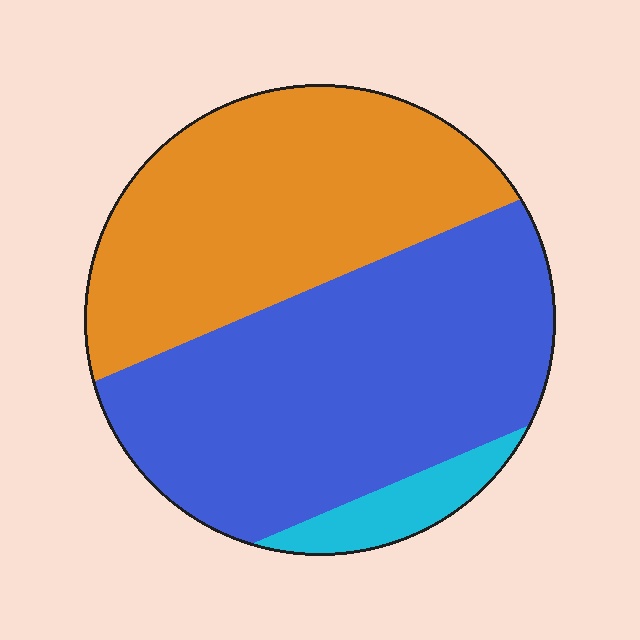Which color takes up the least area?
Cyan, at roughly 5%.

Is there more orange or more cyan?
Orange.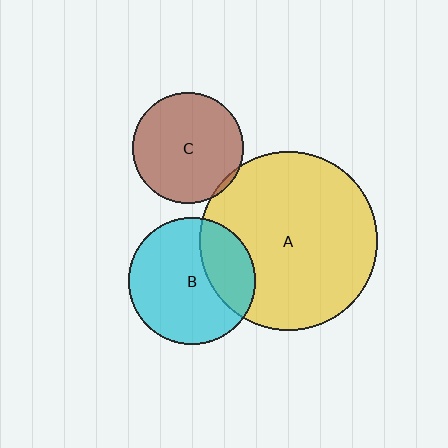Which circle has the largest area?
Circle A (yellow).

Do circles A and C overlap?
Yes.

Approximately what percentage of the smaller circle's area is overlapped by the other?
Approximately 5%.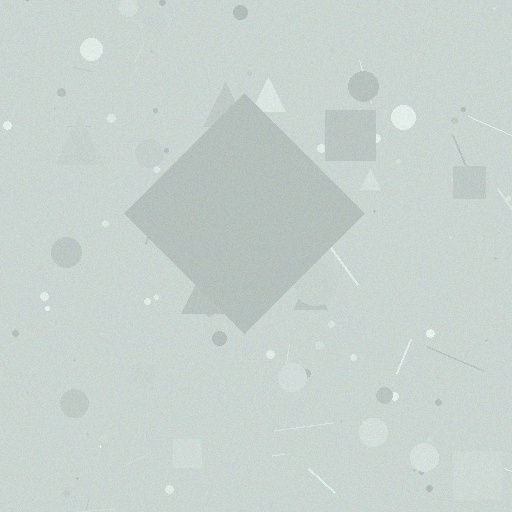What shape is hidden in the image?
A diamond is hidden in the image.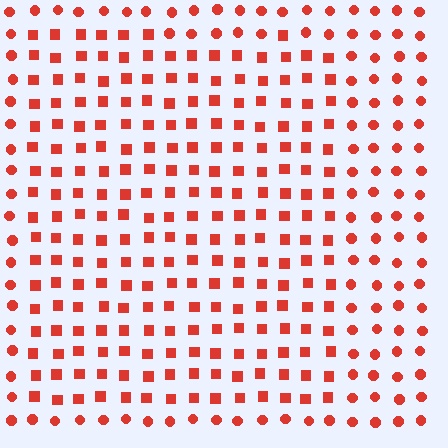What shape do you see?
I see a rectangle.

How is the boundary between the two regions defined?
The boundary is defined by a change in element shape: squares inside vs. circles outside. All elements share the same color and spacing.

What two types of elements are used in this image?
The image uses squares inside the rectangle region and circles outside it.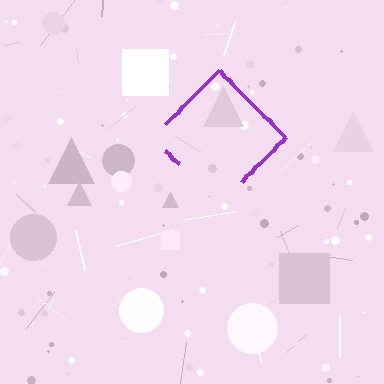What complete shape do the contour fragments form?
The contour fragments form a diamond.